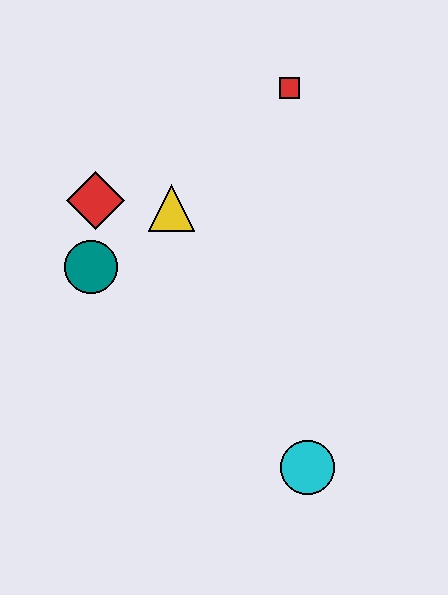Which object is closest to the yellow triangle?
The red diamond is closest to the yellow triangle.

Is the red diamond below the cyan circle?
No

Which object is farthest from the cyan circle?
The red square is farthest from the cyan circle.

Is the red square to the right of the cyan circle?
No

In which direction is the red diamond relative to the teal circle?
The red diamond is above the teal circle.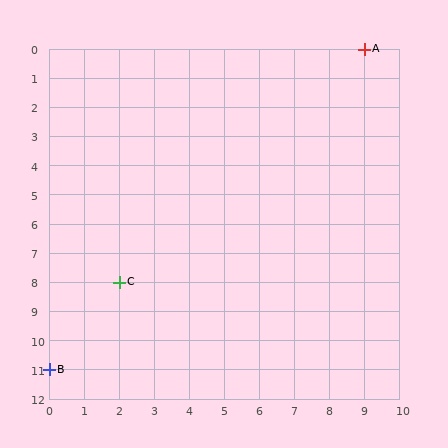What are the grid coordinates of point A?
Point A is at grid coordinates (9, 0).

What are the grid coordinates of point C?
Point C is at grid coordinates (2, 8).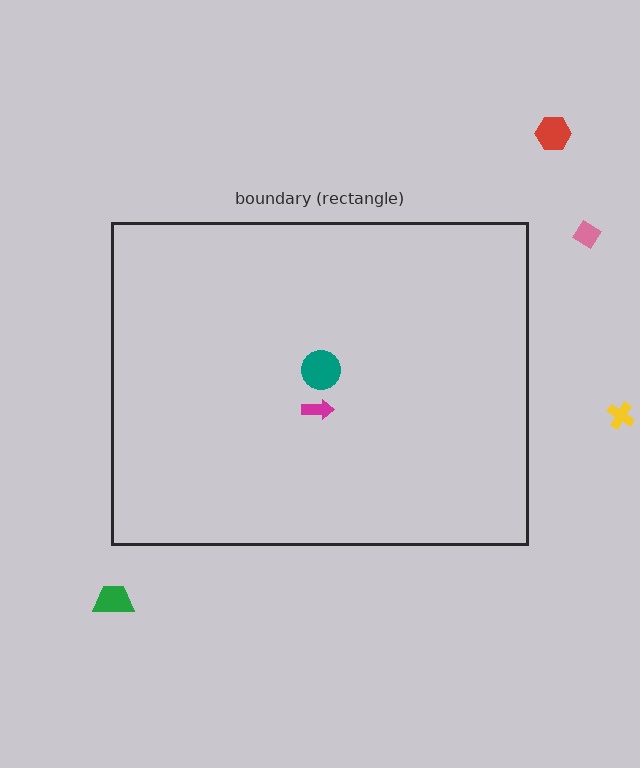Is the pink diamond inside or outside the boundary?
Outside.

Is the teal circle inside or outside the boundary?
Inside.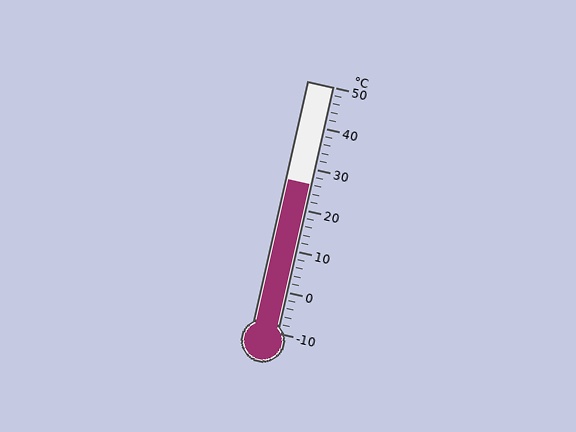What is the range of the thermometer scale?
The thermometer scale ranges from -10°C to 50°C.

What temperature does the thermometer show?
The thermometer shows approximately 26°C.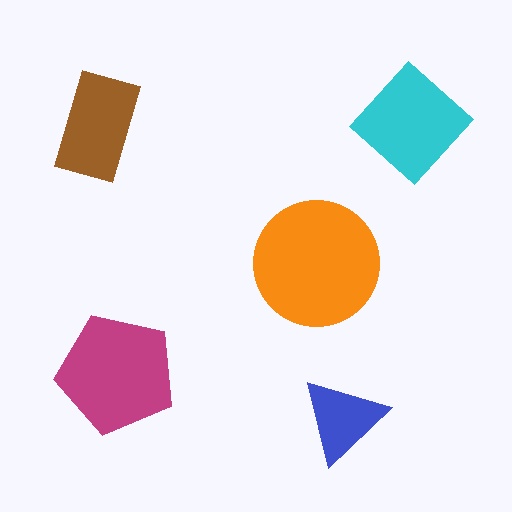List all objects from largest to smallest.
The orange circle, the magenta pentagon, the cyan diamond, the brown rectangle, the blue triangle.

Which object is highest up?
The cyan diamond is topmost.